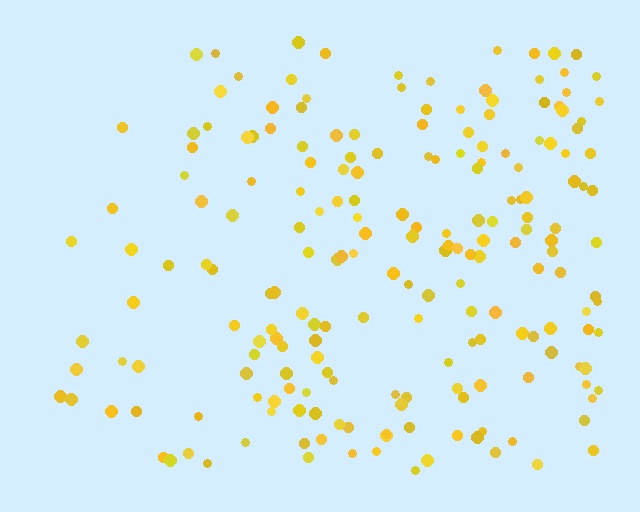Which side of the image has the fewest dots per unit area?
The left.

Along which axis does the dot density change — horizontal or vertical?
Horizontal.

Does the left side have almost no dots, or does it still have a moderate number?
Still a moderate number, just noticeably fewer than the right.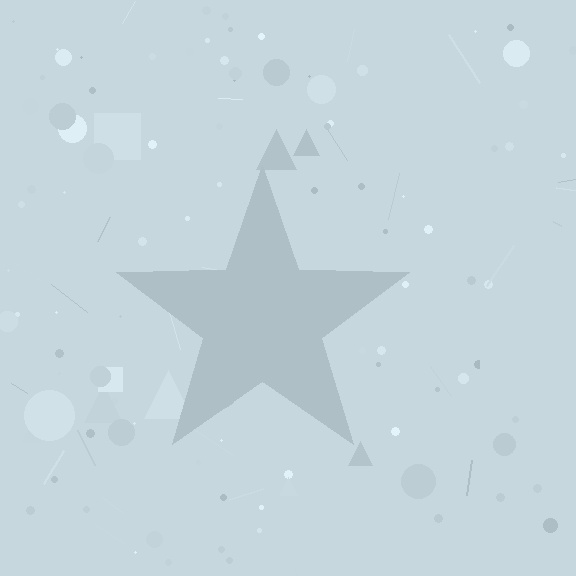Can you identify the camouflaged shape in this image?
The camouflaged shape is a star.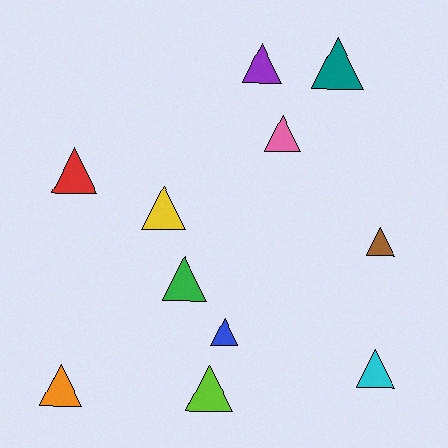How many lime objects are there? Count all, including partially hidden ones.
There is 1 lime object.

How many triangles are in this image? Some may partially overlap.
There are 11 triangles.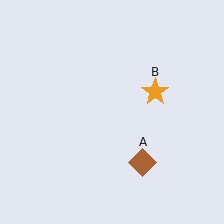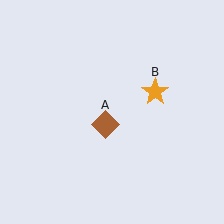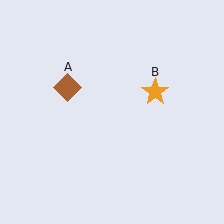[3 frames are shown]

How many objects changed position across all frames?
1 object changed position: brown diamond (object A).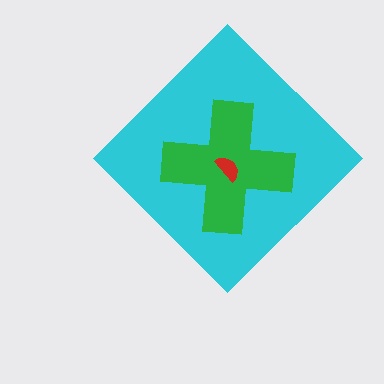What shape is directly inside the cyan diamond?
The green cross.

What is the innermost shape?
The red semicircle.